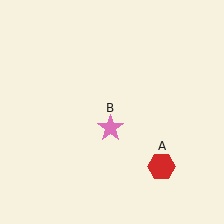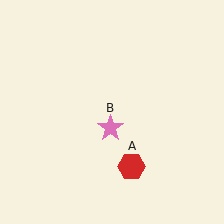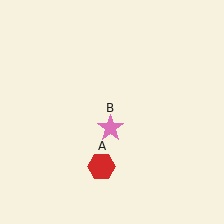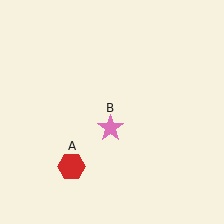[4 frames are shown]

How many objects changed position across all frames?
1 object changed position: red hexagon (object A).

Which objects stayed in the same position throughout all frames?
Pink star (object B) remained stationary.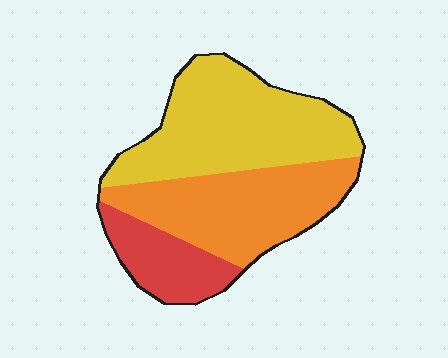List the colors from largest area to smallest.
From largest to smallest: yellow, orange, red.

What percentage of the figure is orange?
Orange takes up between a quarter and a half of the figure.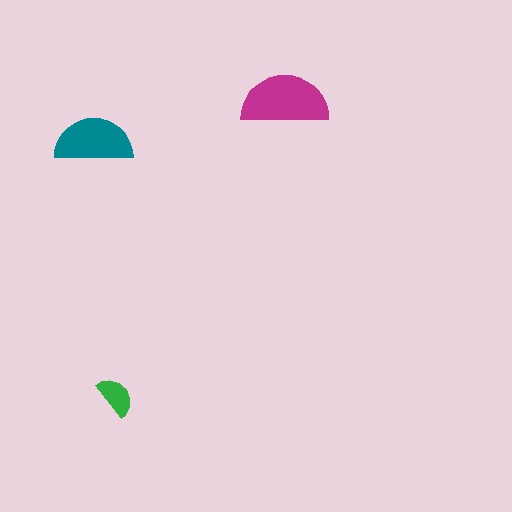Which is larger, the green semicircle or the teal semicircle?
The teal one.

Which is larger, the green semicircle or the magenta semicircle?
The magenta one.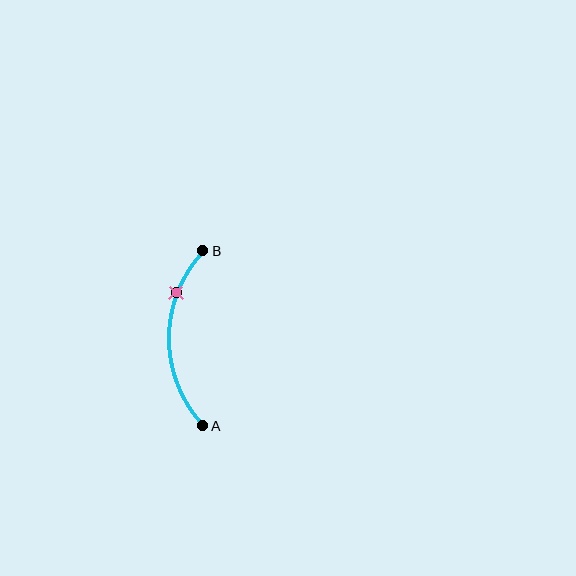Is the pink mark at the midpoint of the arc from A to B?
No. The pink mark lies on the arc but is closer to endpoint B. The arc midpoint would be at the point on the curve equidistant along the arc from both A and B.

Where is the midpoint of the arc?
The arc midpoint is the point on the curve farthest from the straight line joining A and B. It sits to the left of that line.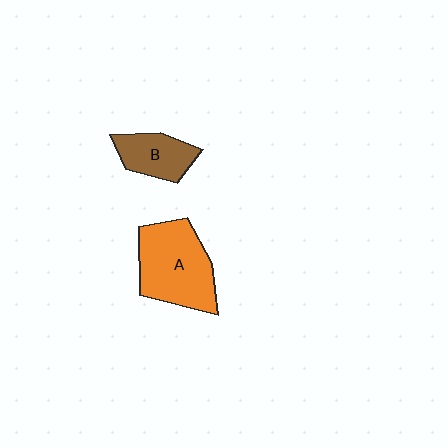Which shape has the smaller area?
Shape B (brown).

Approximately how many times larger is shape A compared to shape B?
Approximately 1.8 times.